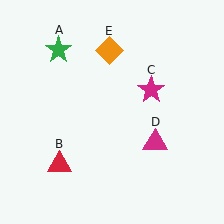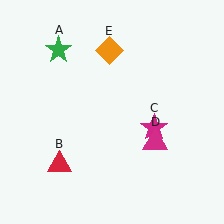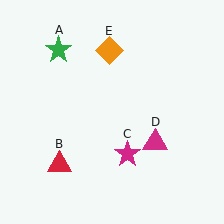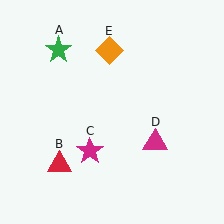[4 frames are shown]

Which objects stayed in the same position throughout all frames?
Green star (object A) and red triangle (object B) and magenta triangle (object D) and orange diamond (object E) remained stationary.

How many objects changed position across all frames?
1 object changed position: magenta star (object C).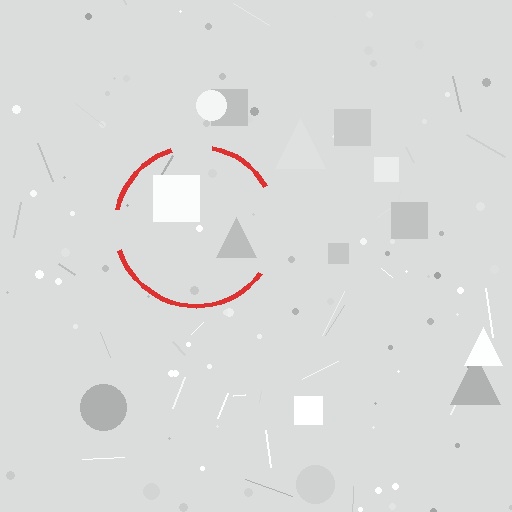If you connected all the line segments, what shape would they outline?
They would outline a circle.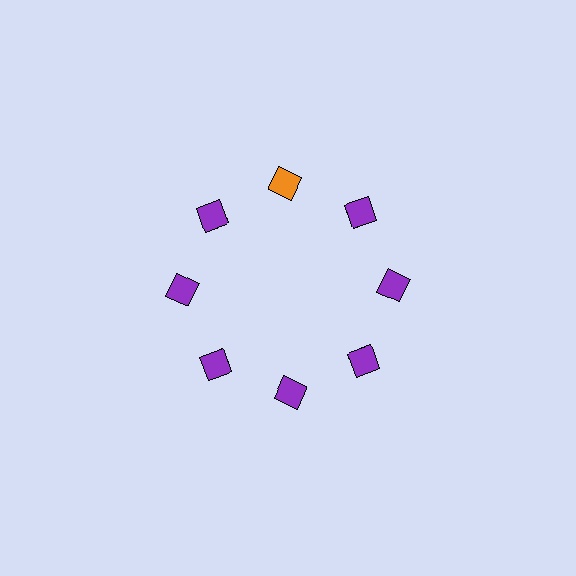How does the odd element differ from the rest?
It has a different color: orange instead of purple.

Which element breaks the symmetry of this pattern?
The orange square at roughly the 12 o'clock position breaks the symmetry. All other shapes are purple squares.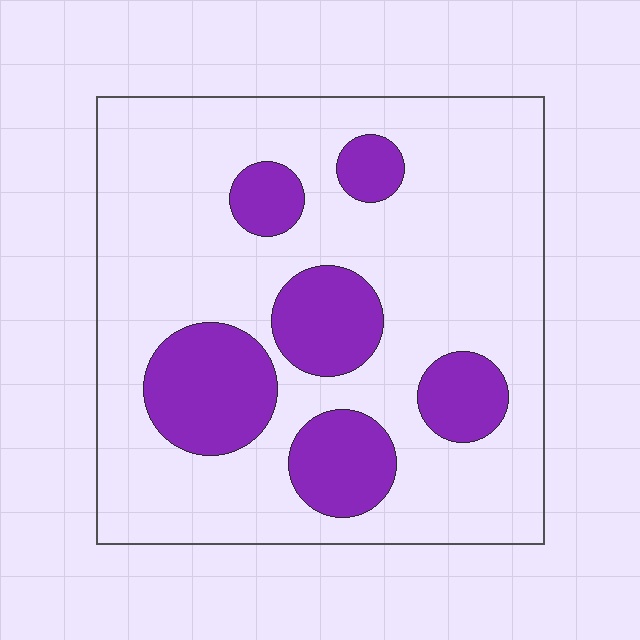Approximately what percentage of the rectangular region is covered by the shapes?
Approximately 25%.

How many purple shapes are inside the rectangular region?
6.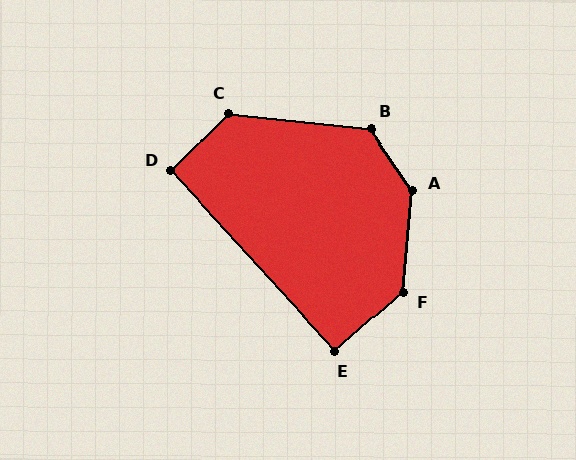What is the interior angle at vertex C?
Approximately 129 degrees (obtuse).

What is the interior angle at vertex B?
Approximately 130 degrees (obtuse).